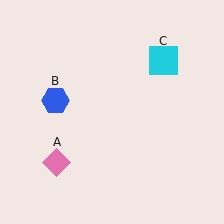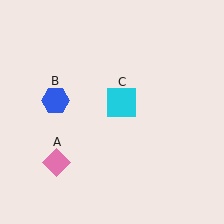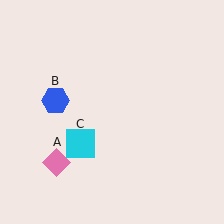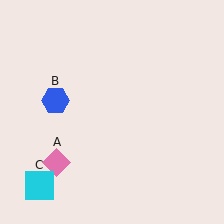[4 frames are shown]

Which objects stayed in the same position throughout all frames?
Pink diamond (object A) and blue hexagon (object B) remained stationary.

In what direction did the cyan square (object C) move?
The cyan square (object C) moved down and to the left.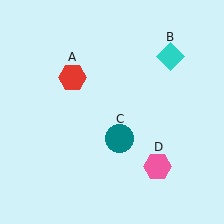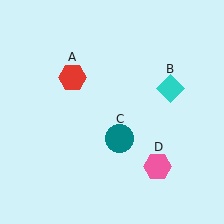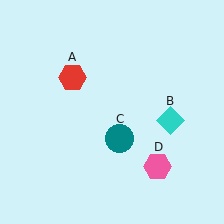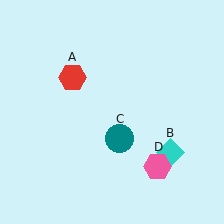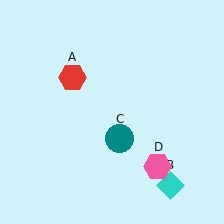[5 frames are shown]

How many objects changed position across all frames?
1 object changed position: cyan diamond (object B).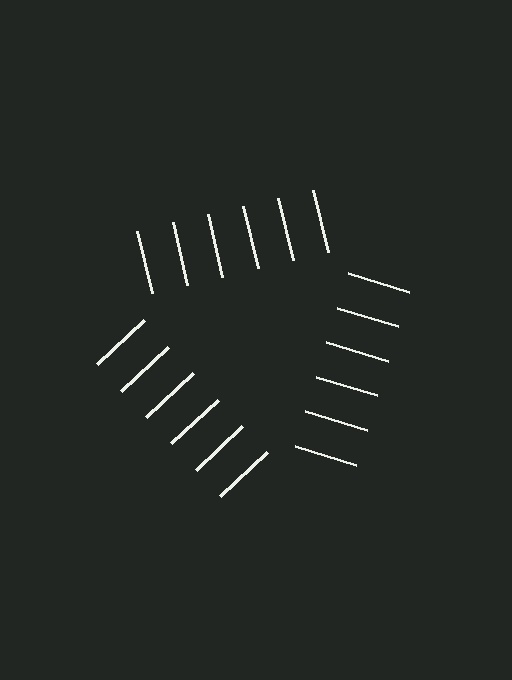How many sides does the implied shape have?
3 sides — the line-ends trace a triangle.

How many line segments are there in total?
18 — 6 along each of the 3 edges.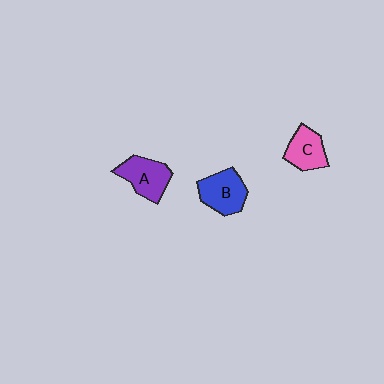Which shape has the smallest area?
Shape C (pink).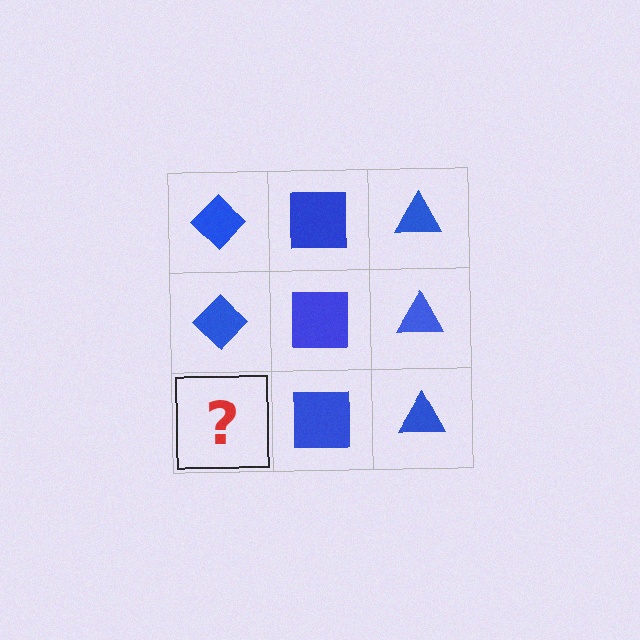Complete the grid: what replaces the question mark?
The question mark should be replaced with a blue diamond.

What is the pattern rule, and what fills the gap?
The rule is that each column has a consistent shape. The gap should be filled with a blue diamond.